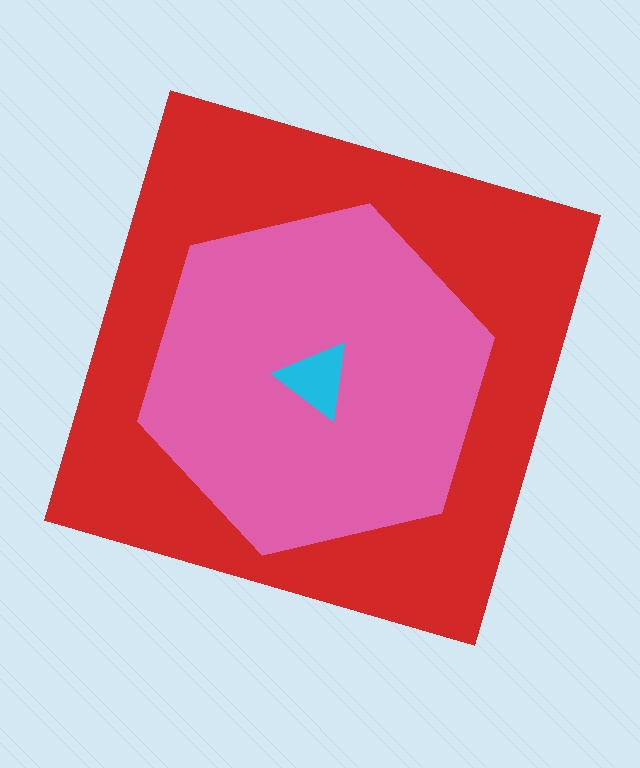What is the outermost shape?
The red square.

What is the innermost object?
The cyan triangle.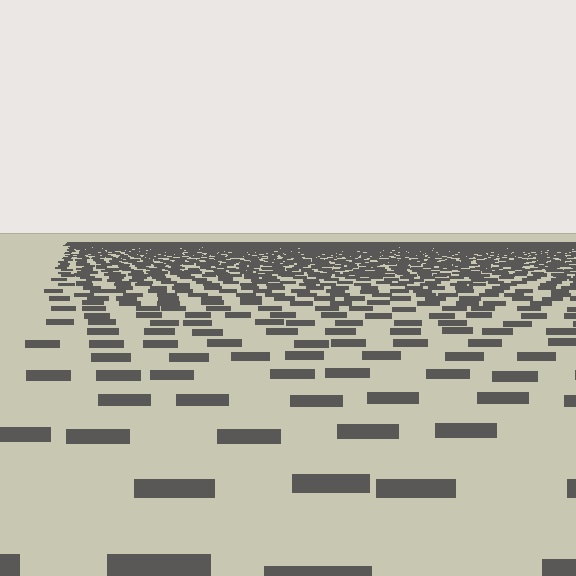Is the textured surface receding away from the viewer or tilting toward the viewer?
The surface is receding away from the viewer. Texture elements get smaller and denser toward the top.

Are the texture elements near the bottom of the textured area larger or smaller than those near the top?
Larger. Near the bottom, elements are closer to the viewer and appear at a bigger on-screen size.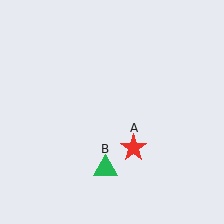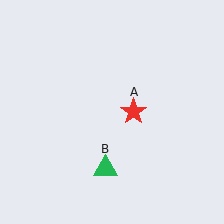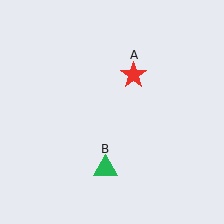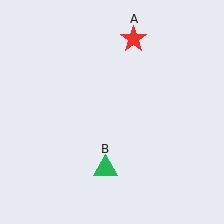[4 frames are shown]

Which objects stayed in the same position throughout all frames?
Green triangle (object B) remained stationary.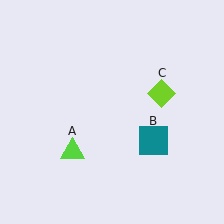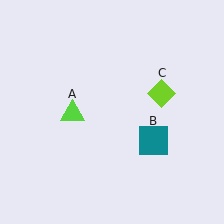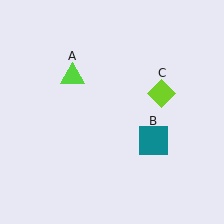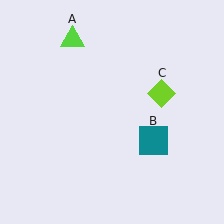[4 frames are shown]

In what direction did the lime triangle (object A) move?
The lime triangle (object A) moved up.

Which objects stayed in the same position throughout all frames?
Teal square (object B) and lime diamond (object C) remained stationary.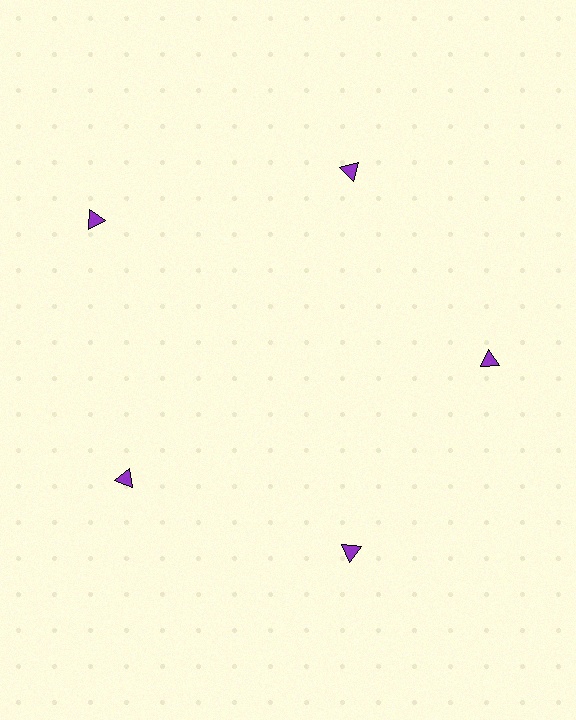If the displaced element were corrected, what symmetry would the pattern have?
It would have 5-fold rotational symmetry — the pattern would map onto itself every 72 degrees.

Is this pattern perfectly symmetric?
No. The 5 purple triangles are arranged in a ring, but one element near the 10 o'clock position is pushed outward from the center, breaking the 5-fold rotational symmetry.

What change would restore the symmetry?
The symmetry would be restored by moving it inward, back onto the ring so that all 5 triangles sit at equal angles and equal distance from the center.